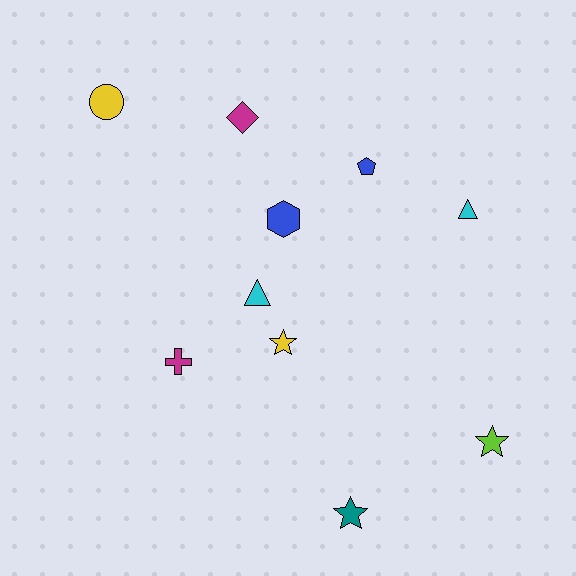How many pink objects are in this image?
There are no pink objects.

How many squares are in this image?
There are no squares.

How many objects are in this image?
There are 10 objects.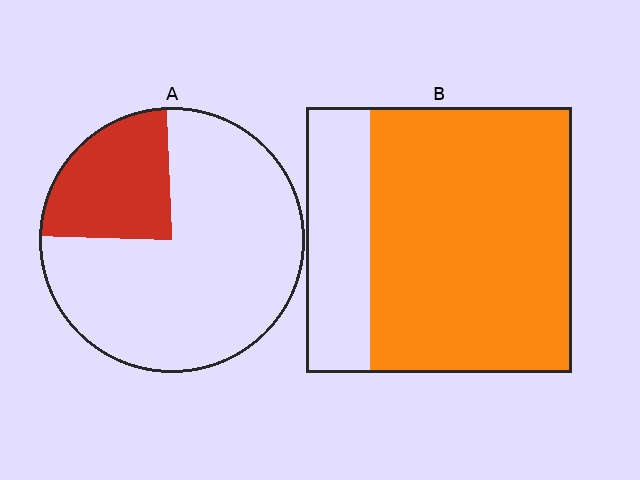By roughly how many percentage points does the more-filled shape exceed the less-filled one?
By roughly 50 percentage points (B over A).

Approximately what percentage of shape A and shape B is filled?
A is approximately 25% and B is approximately 75%.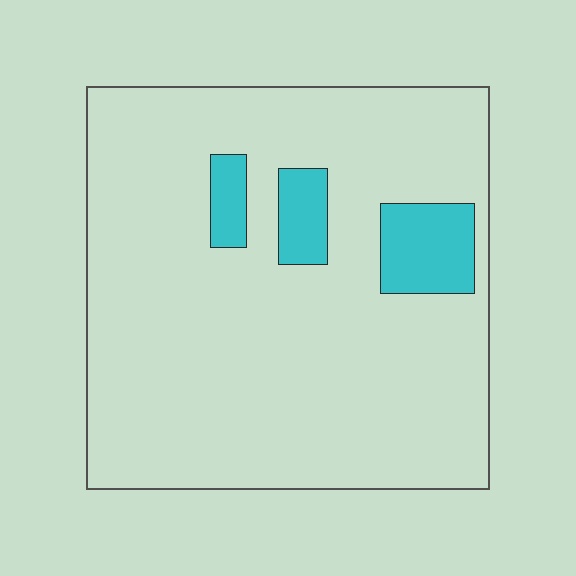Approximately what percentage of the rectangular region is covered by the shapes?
Approximately 10%.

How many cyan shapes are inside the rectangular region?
3.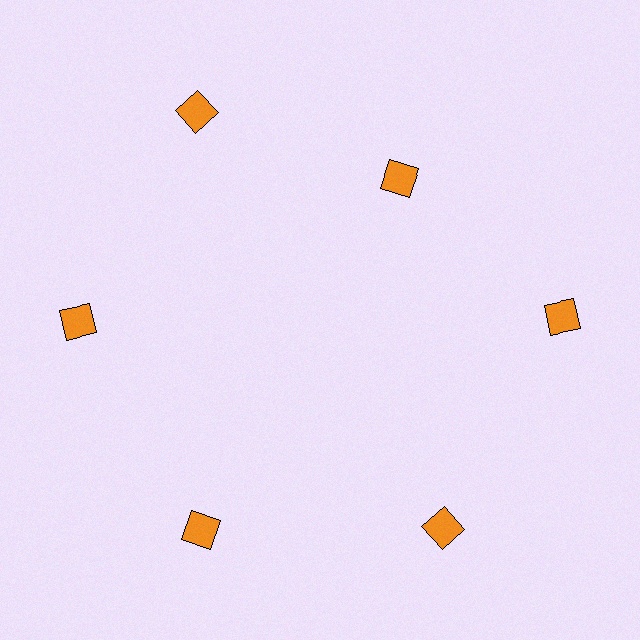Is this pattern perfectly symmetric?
No. The 6 orange squares are arranged in a ring, but one element near the 1 o'clock position is pulled inward toward the center, breaking the 6-fold rotational symmetry.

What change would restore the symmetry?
The symmetry would be restored by moving it outward, back onto the ring so that all 6 squares sit at equal angles and equal distance from the center.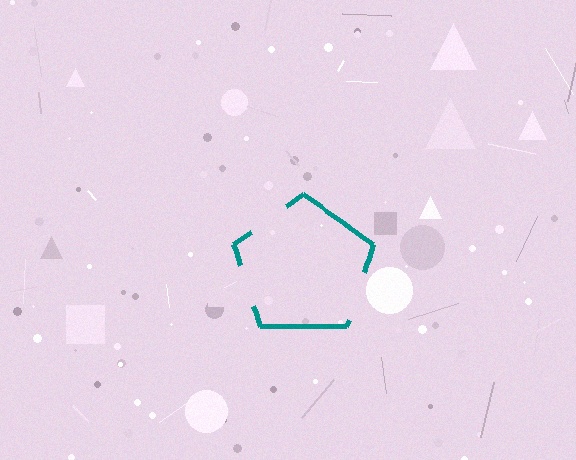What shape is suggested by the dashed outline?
The dashed outline suggests a pentagon.